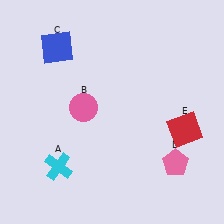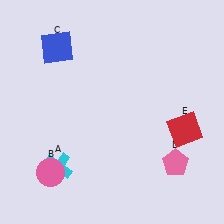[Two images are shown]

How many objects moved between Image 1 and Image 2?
1 object moved between the two images.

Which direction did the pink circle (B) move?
The pink circle (B) moved down.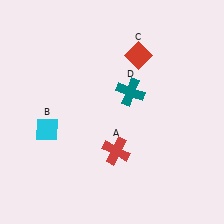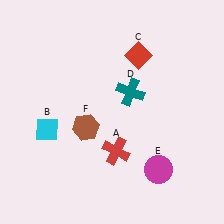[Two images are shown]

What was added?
A magenta circle (E), a brown hexagon (F) were added in Image 2.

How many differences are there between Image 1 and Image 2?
There are 2 differences between the two images.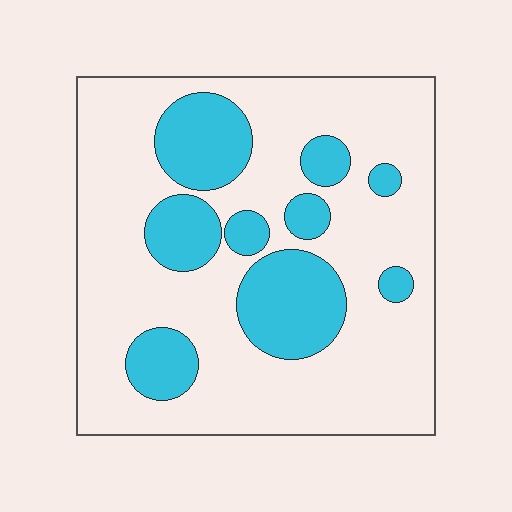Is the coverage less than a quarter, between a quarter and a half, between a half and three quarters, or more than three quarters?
Between a quarter and a half.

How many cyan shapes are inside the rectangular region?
9.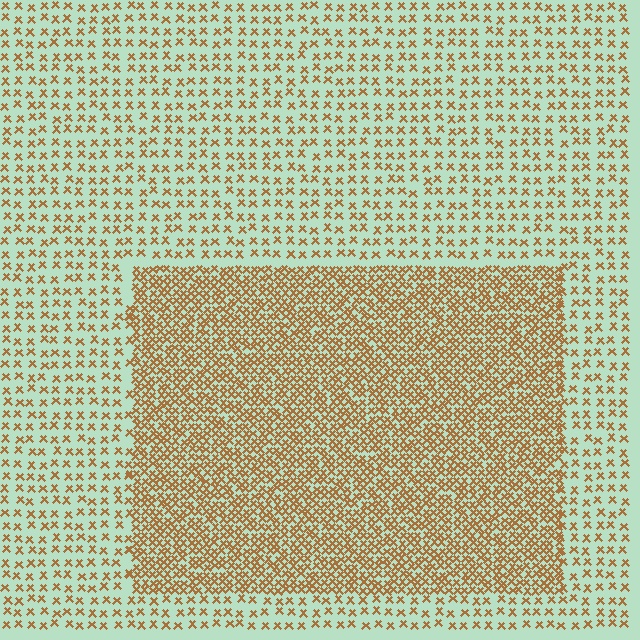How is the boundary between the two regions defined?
The boundary is defined by a change in element density (approximately 2.5x ratio). All elements are the same color, size, and shape.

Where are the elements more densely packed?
The elements are more densely packed inside the rectangle boundary.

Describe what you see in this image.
The image contains small brown elements arranged at two different densities. A rectangle-shaped region is visible where the elements are more densely packed than the surrounding area.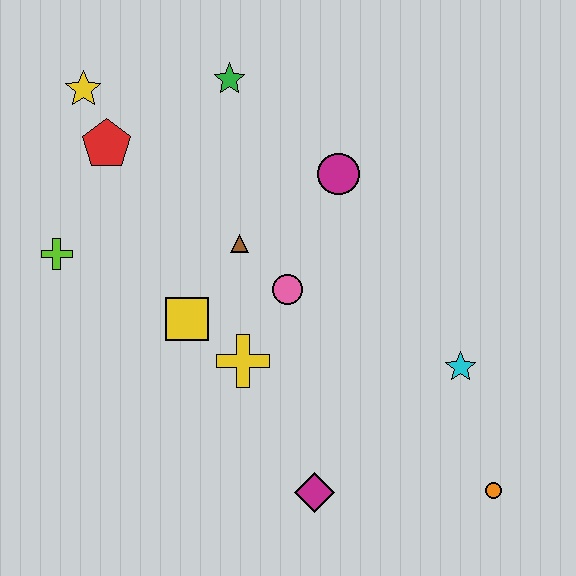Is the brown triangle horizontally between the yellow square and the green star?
No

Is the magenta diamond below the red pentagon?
Yes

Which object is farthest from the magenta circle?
The orange circle is farthest from the magenta circle.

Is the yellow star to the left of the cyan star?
Yes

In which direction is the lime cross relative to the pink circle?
The lime cross is to the left of the pink circle.